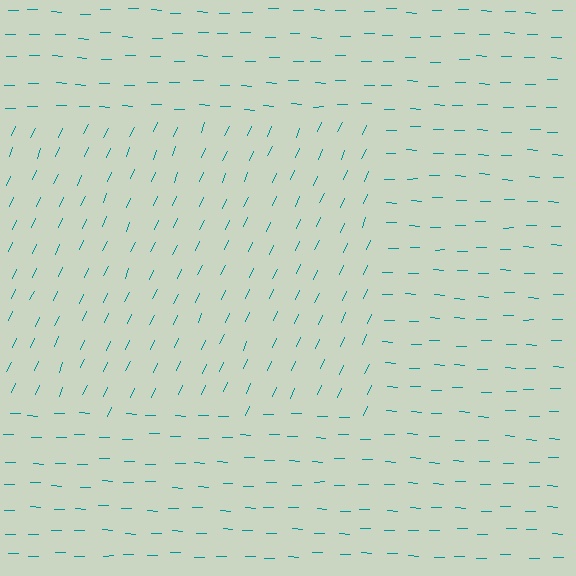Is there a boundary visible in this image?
Yes, there is a texture boundary formed by a change in line orientation.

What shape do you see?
I see a rectangle.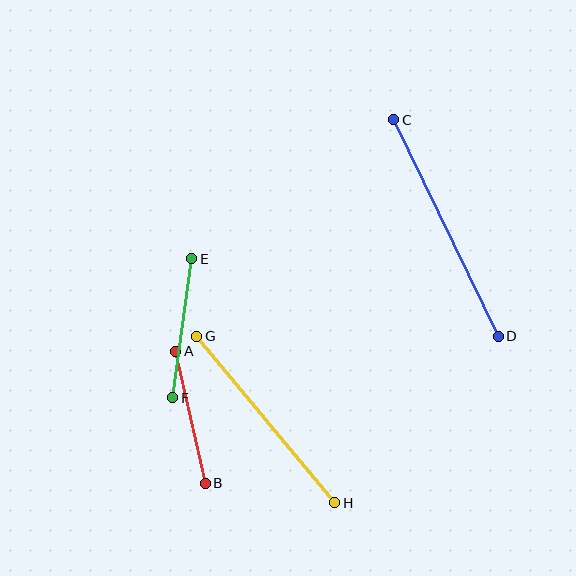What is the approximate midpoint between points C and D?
The midpoint is at approximately (446, 228) pixels.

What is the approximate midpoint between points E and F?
The midpoint is at approximately (182, 328) pixels.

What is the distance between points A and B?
The distance is approximately 135 pixels.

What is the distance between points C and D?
The distance is approximately 240 pixels.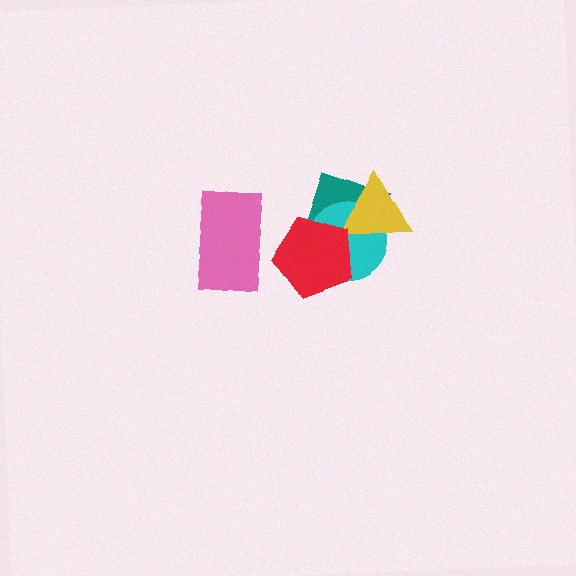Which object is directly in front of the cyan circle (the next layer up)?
The yellow triangle is directly in front of the cyan circle.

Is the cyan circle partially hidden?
Yes, it is partially covered by another shape.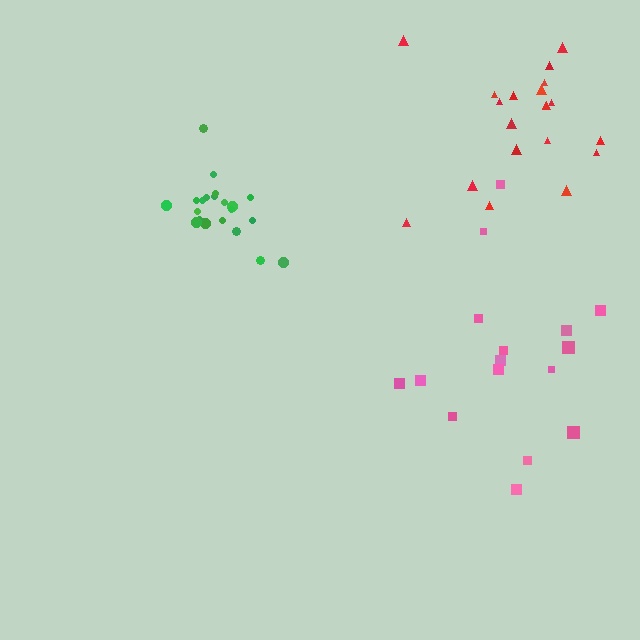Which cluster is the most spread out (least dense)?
Pink.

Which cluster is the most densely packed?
Green.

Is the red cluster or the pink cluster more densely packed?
Red.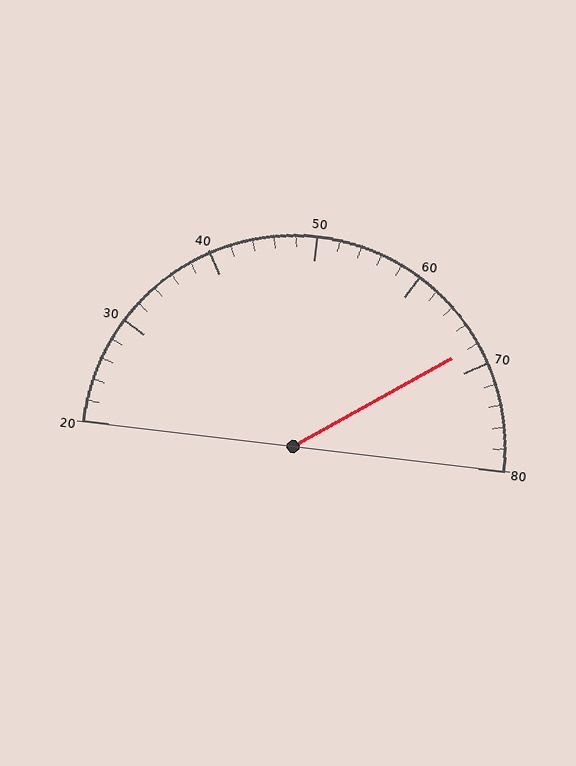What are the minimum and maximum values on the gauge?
The gauge ranges from 20 to 80.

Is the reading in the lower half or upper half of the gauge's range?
The reading is in the upper half of the range (20 to 80).